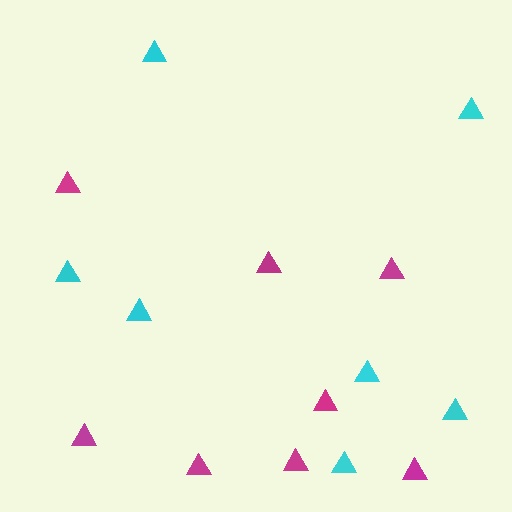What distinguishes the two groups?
There are 2 groups: one group of cyan triangles (7) and one group of magenta triangles (8).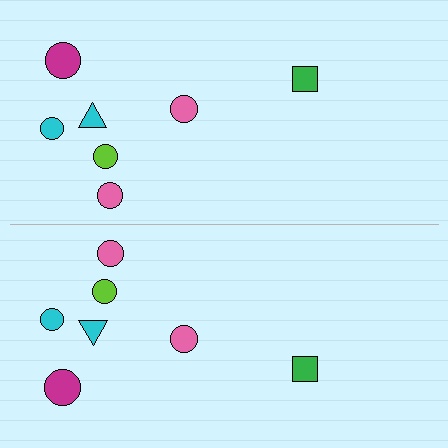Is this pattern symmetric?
Yes, this pattern has bilateral (reflection) symmetry.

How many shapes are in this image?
There are 14 shapes in this image.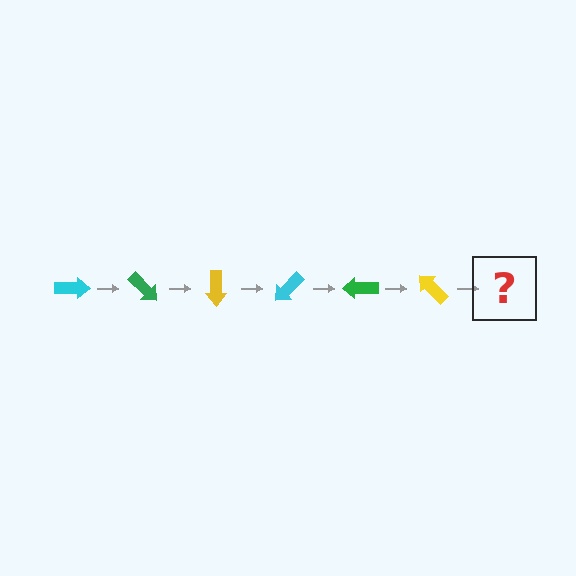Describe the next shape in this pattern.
It should be a cyan arrow, rotated 270 degrees from the start.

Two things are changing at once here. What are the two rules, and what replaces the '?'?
The two rules are that it rotates 45 degrees each step and the color cycles through cyan, green, and yellow. The '?' should be a cyan arrow, rotated 270 degrees from the start.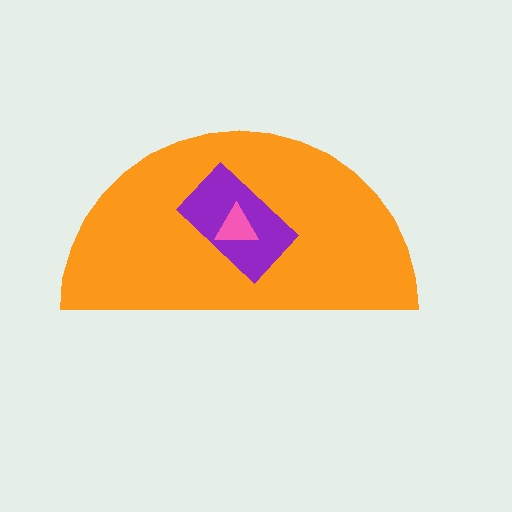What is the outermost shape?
The orange semicircle.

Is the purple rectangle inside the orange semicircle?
Yes.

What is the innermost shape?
The pink triangle.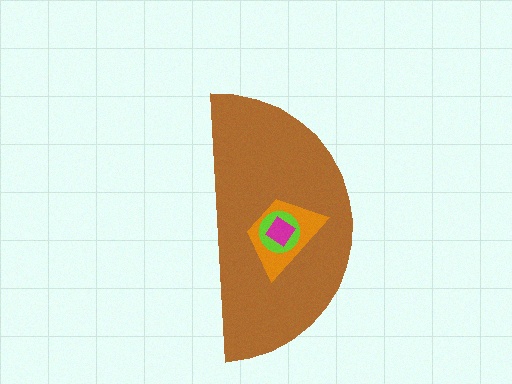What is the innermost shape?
The magenta diamond.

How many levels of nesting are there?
4.